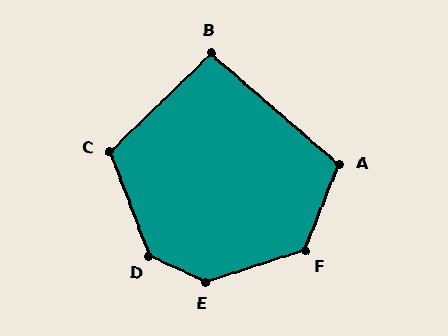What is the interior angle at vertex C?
Approximately 113 degrees (obtuse).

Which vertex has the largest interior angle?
E, at approximately 138 degrees.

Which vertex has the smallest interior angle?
B, at approximately 95 degrees.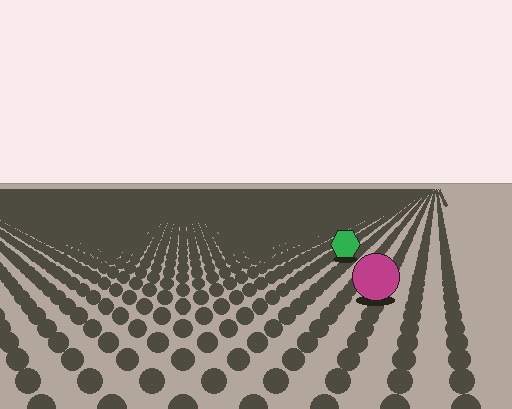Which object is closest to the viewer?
The magenta circle is closest. The texture marks near it are larger and more spread out.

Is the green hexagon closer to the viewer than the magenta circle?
No. The magenta circle is closer — you can tell from the texture gradient: the ground texture is coarser near it.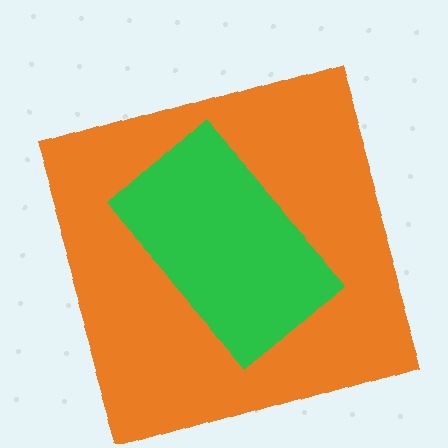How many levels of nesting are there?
2.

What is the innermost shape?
The green rectangle.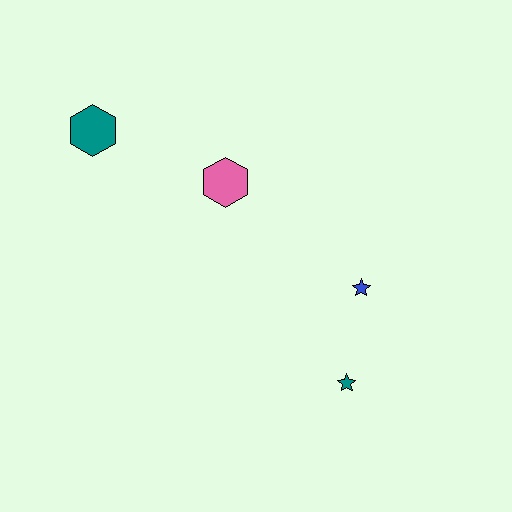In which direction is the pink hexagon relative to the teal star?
The pink hexagon is above the teal star.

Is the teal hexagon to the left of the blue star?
Yes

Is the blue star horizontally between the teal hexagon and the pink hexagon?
No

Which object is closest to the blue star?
The teal star is closest to the blue star.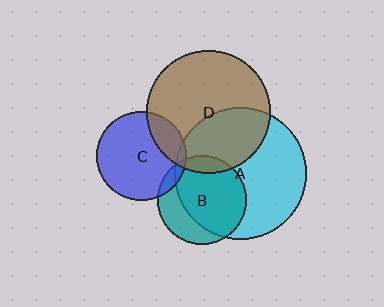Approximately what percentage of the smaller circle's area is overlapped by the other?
Approximately 70%.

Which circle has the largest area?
Circle A (cyan).